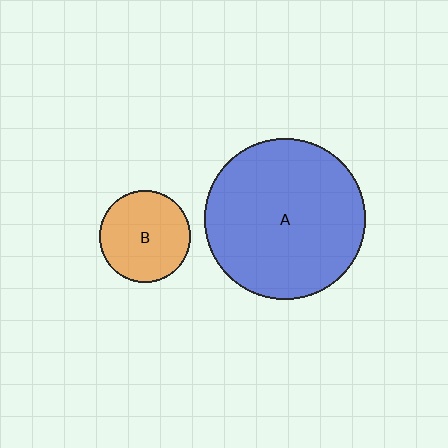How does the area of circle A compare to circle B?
Approximately 3.1 times.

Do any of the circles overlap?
No, none of the circles overlap.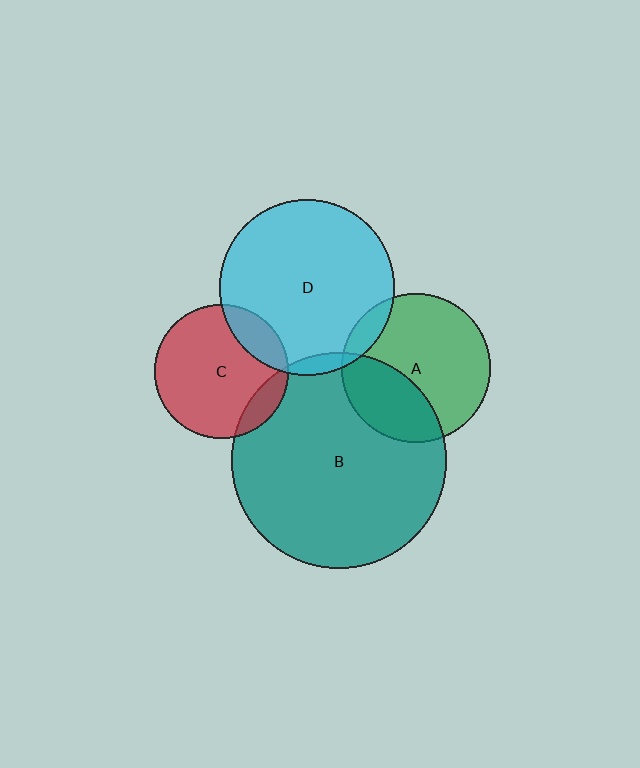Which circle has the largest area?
Circle B (teal).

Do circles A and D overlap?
Yes.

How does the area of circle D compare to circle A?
Approximately 1.4 times.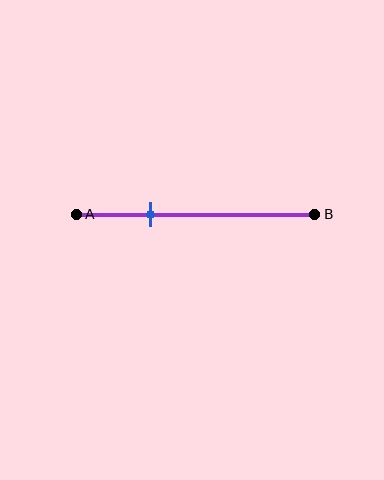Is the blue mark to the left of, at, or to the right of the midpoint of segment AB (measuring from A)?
The blue mark is to the left of the midpoint of segment AB.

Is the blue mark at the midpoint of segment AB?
No, the mark is at about 30% from A, not at the 50% midpoint.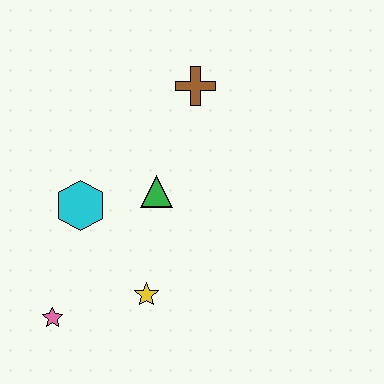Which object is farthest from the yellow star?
The brown cross is farthest from the yellow star.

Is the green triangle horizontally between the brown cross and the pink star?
Yes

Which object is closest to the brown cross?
The green triangle is closest to the brown cross.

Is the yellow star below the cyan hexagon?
Yes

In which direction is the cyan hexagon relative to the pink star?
The cyan hexagon is above the pink star.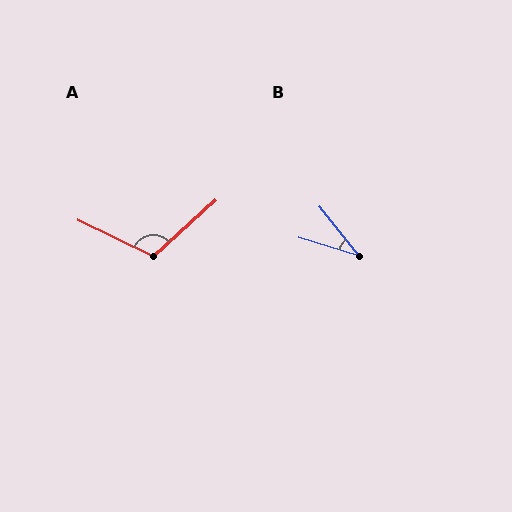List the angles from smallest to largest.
B (34°), A (112°).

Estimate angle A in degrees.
Approximately 112 degrees.